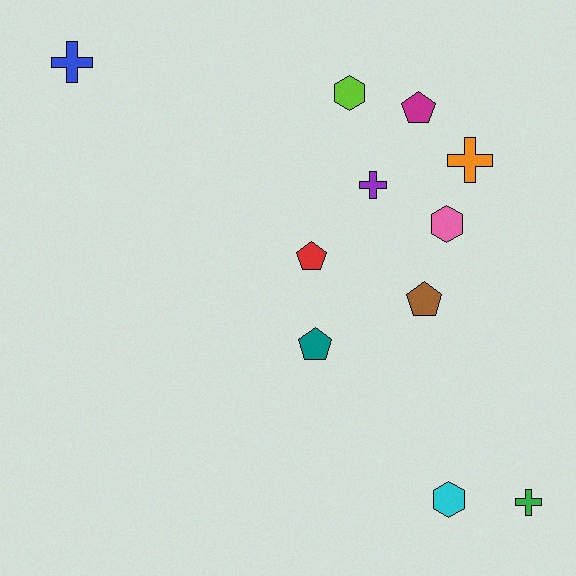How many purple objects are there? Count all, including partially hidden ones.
There is 1 purple object.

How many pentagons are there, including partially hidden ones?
There are 4 pentagons.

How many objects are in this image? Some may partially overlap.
There are 11 objects.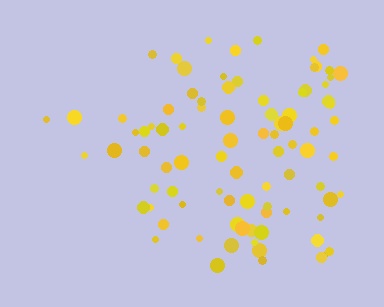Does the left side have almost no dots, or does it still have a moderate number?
Still a moderate number, just noticeably fewer than the right.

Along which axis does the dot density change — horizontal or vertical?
Horizontal.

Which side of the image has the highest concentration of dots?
The right.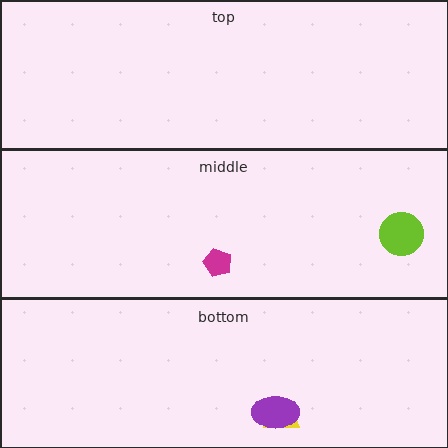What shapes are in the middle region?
The lime circle, the magenta pentagon.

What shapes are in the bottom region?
The yellow trapezoid, the purple ellipse.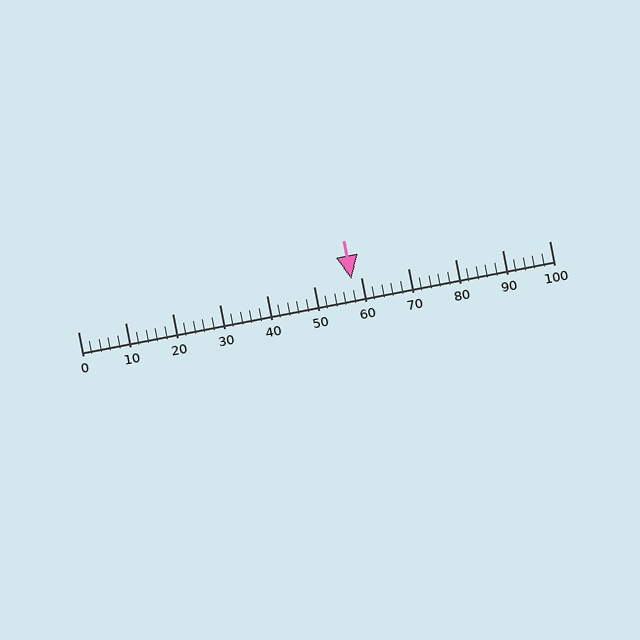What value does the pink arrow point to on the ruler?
The pink arrow points to approximately 58.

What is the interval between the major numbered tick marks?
The major tick marks are spaced 10 units apart.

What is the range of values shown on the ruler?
The ruler shows values from 0 to 100.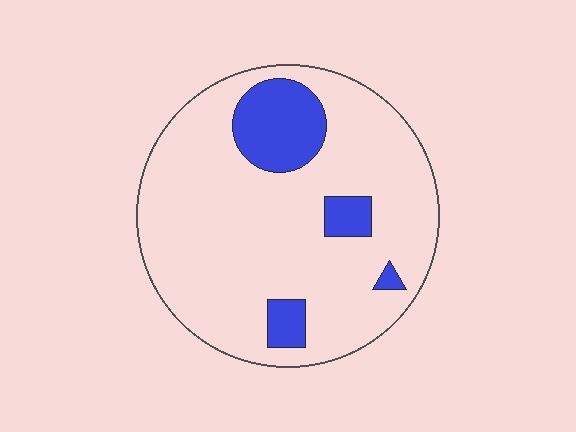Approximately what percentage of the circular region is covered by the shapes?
Approximately 15%.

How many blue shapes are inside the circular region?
4.